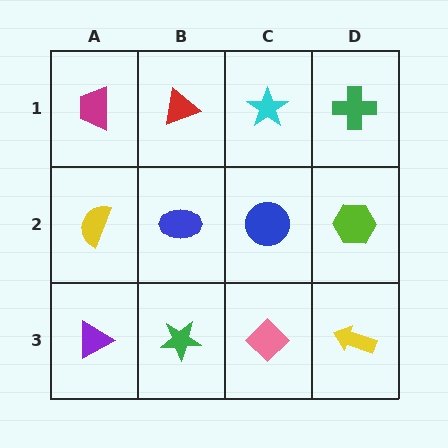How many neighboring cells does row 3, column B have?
3.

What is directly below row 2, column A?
A purple triangle.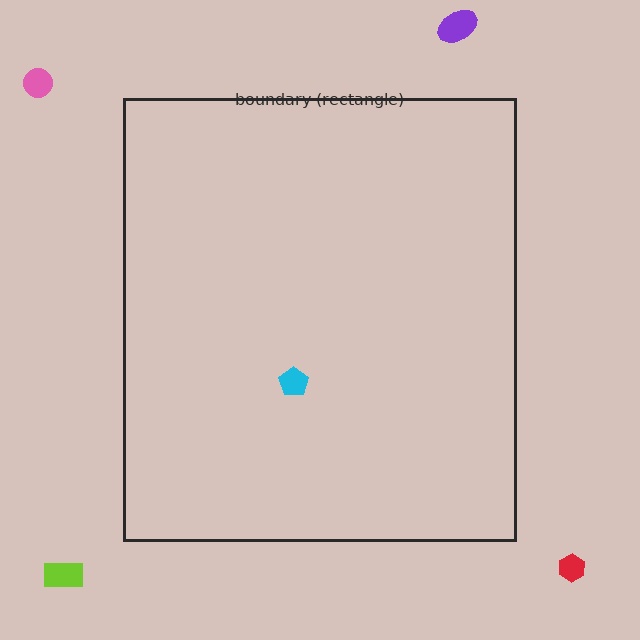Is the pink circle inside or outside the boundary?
Outside.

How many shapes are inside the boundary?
1 inside, 4 outside.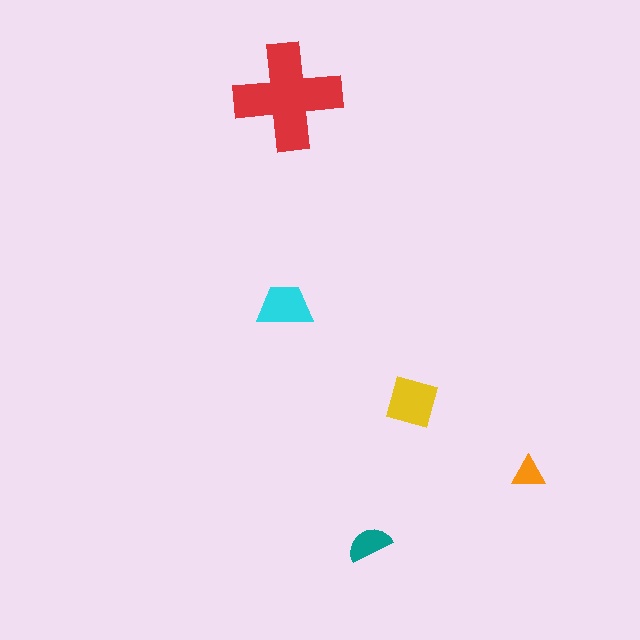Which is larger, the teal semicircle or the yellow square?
The yellow square.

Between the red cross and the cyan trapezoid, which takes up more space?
The red cross.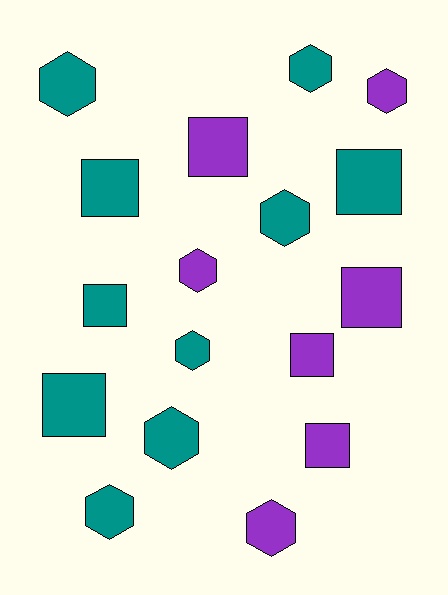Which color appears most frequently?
Teal, with 10 objects.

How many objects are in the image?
There are 17 objects.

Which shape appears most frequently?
Hexagon, with 9 objects.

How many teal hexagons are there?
There are 6 teal hexagons.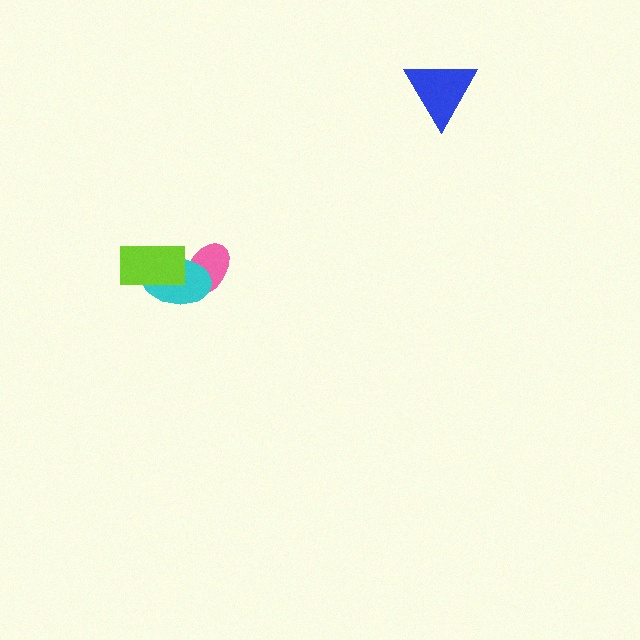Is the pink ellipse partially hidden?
Yes, it is partially covered by another shape.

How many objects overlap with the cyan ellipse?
2 objects overlap with the cyan ellipse.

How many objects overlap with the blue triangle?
0 objects overlap with the blue triangle.